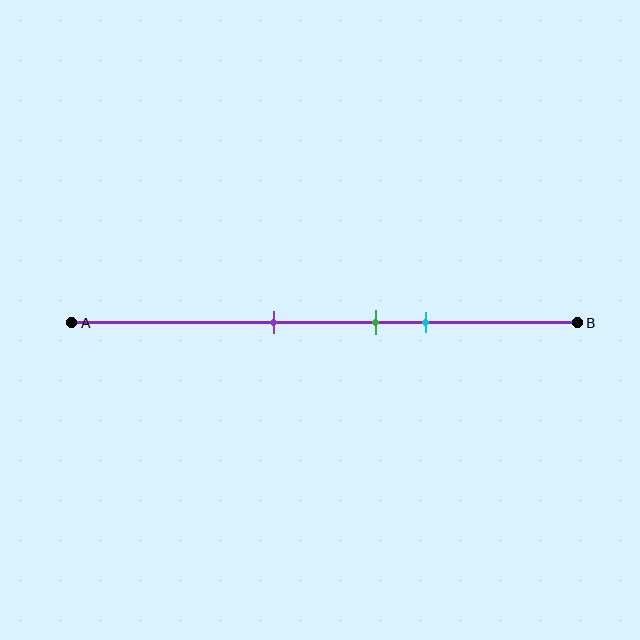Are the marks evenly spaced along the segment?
Yes, the marks are approximately evenly spaced.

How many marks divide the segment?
There are 3 marks dividing the segment.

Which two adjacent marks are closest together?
The green and cyan marks are the closest adjacent pair.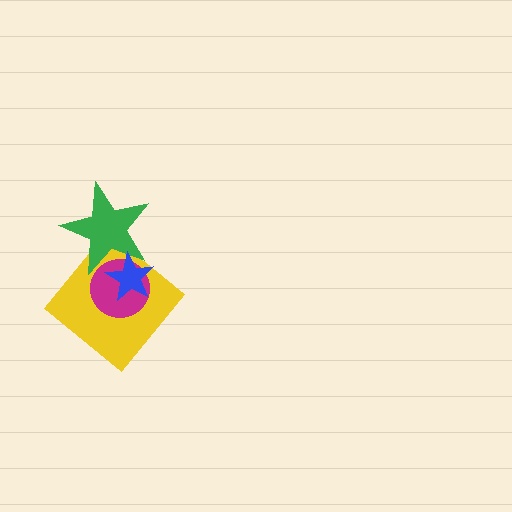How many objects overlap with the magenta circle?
3 objects overlap with the magenta circle.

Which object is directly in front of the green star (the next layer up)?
The magenta circle is directly in front of the green star.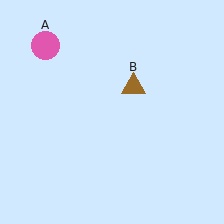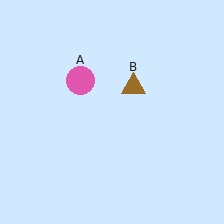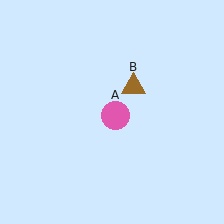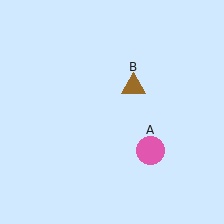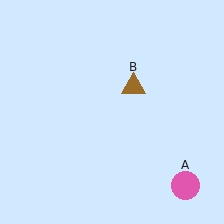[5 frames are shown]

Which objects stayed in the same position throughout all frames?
Brown triangle (object B) remained stationary.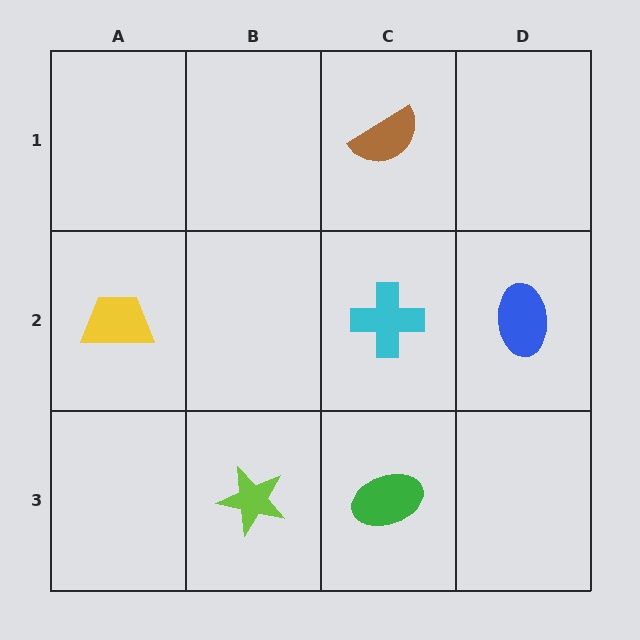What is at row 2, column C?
A cyan cross.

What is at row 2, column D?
A blue ellipse.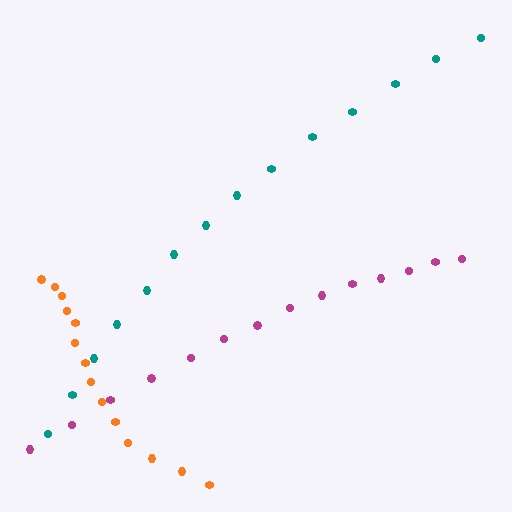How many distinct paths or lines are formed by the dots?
There are 3 distinct paths.